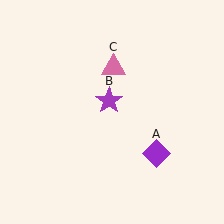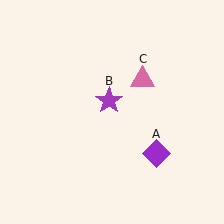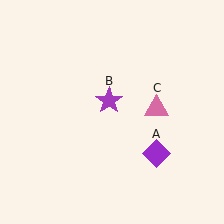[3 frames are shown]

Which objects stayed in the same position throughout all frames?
Purple diamond (object A) and purple star (object B) remained stationary.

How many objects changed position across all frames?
1 object changed position: pink triangle (object C).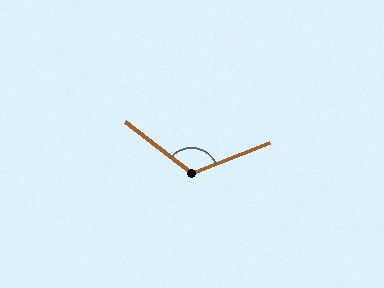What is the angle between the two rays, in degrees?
Approximately 121 degrees.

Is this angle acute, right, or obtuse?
It is obtuse.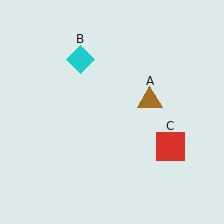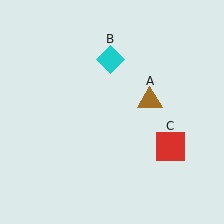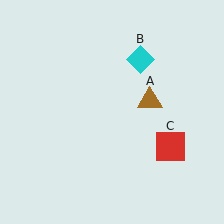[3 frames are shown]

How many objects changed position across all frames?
1 object changed position: cyan diamond (object B).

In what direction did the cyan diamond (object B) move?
The cyan diamond (object B) moved right.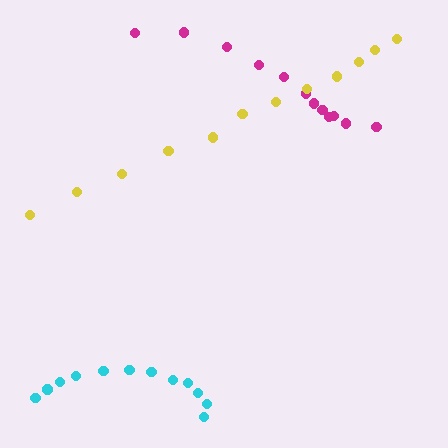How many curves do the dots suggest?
There are 3 distinct paths.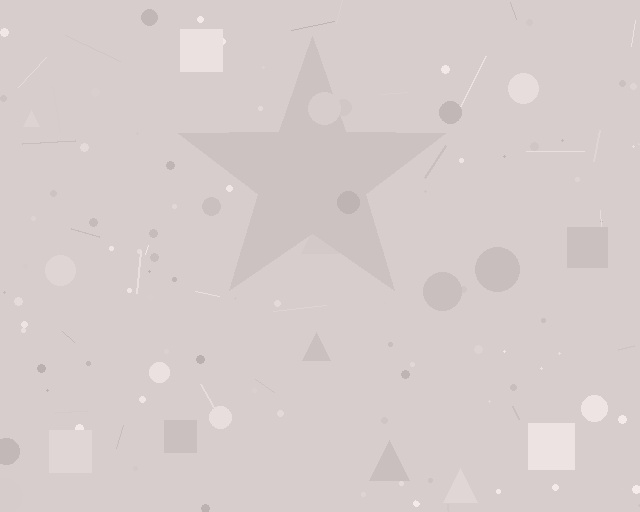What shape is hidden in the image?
A star is hidden in the image.